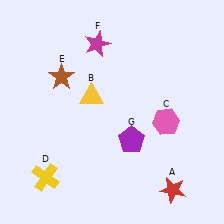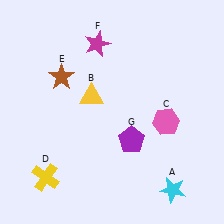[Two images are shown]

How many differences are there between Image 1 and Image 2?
There is 1 difference between the two images.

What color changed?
The star (A) changed from red in Image 1 to cyan in Image 2.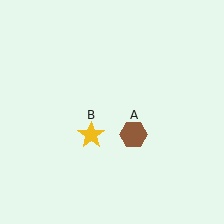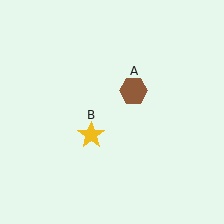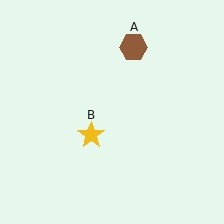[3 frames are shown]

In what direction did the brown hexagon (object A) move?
The brown hexagon (object A) moved up.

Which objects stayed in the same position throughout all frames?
Yellow star (object B) remained stationary.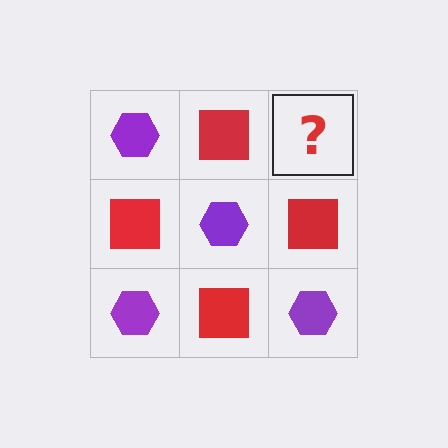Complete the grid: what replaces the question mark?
The question mark should be replaced with a purple hexagon.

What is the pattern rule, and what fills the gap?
The rule is that it alternates purple hexagon and red square in a checkerboard pattern. The gap should be filled with a purple hexagon.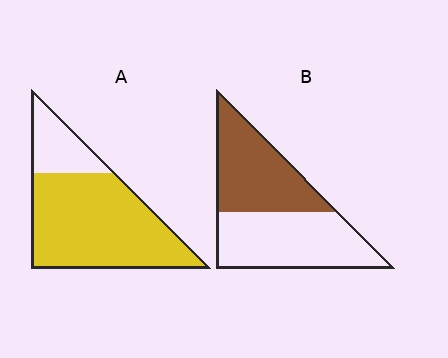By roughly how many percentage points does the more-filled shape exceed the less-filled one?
By roughly 30 percentage points (A over B).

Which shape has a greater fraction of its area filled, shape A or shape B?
Shape A.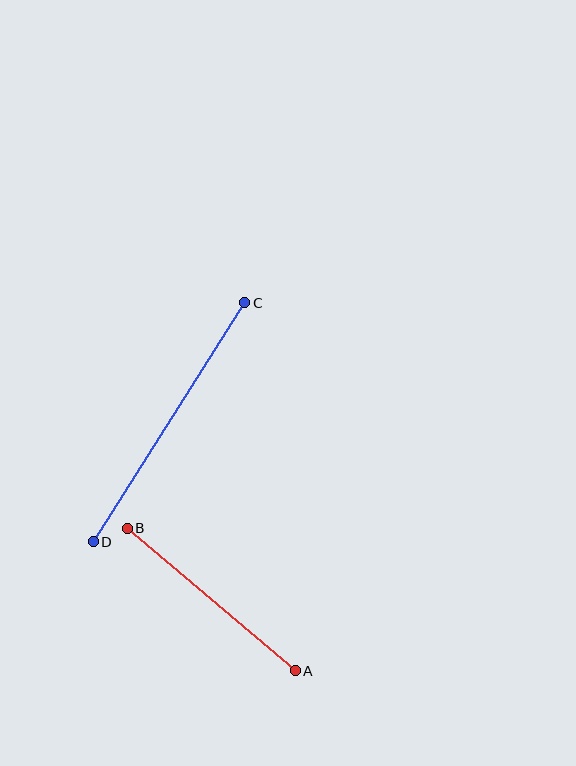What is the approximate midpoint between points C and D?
The midpoint is at approximately (169, 422) pixels.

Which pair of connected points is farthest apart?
Points C and D are farthest apart.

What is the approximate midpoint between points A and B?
The midpoint is at approximately (211, 600) pixels.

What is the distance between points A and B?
The distance is approximately 220 pixels.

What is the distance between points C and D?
The distance is approximately 283 pixels.